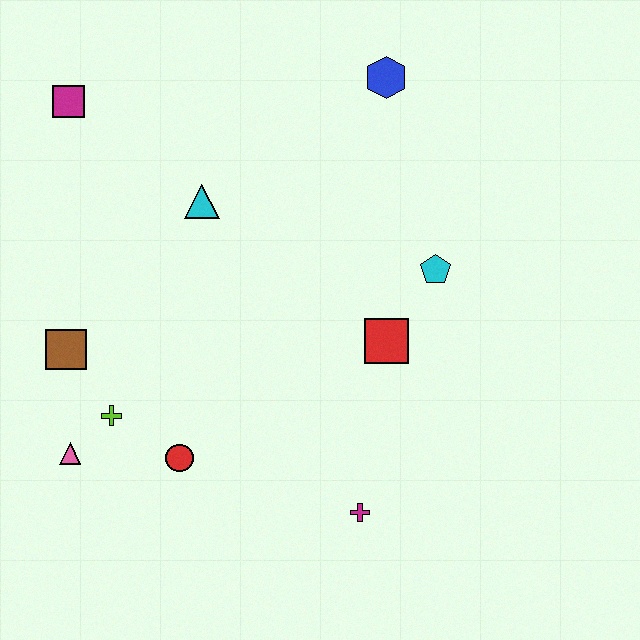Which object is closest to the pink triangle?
The lime cross is closest to the pink triangle.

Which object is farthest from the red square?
The magenta square is farthest from the red square.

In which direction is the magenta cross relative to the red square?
The magenta cross is below the red square.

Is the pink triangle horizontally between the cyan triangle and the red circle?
No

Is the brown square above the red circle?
Yes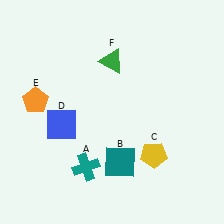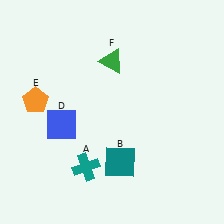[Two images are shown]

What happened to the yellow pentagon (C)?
The yellow pentagon (C) was removed in Image 2. It was in the bottom-right area of Image 1.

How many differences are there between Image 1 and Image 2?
There is 1 difference between the two images.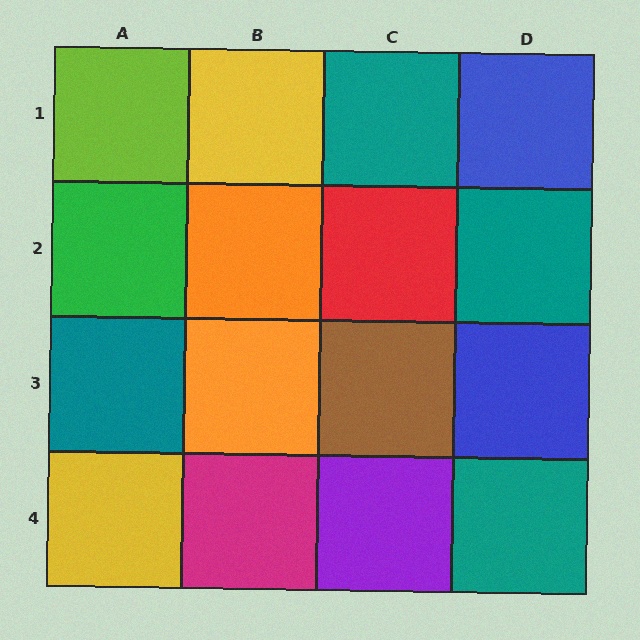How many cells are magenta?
1 cell is magenta.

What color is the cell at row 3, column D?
Blue.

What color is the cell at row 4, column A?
Yellow.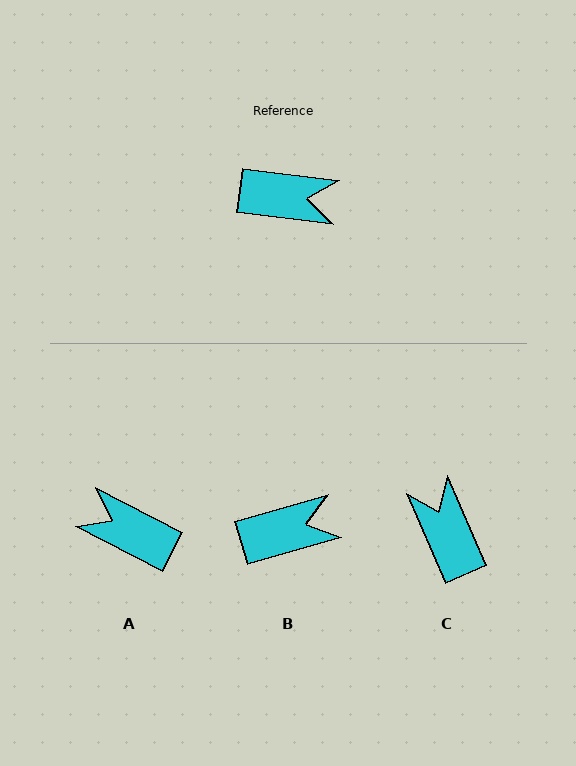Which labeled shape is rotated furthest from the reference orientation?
A, about 160 degrees away.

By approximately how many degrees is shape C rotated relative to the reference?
Approximately 120 degrees counter-clockwise.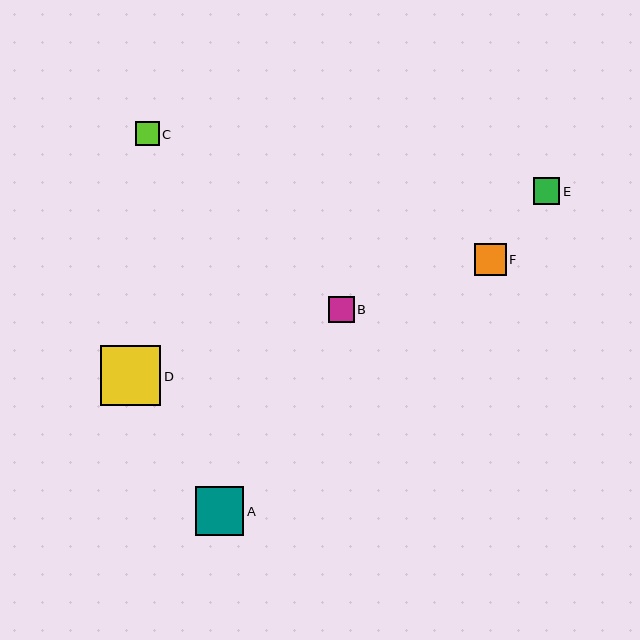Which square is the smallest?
Square C is the smallest with a size of approximately 24 pixels.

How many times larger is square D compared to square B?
Square D is approximately 2.3 times the size of square B.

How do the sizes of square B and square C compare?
Square B and square C are approximately the same size.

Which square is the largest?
Square D is the largest with a size of approximately 60 pixels.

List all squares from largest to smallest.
From largest to smallest: D, A, F, E, B, C.